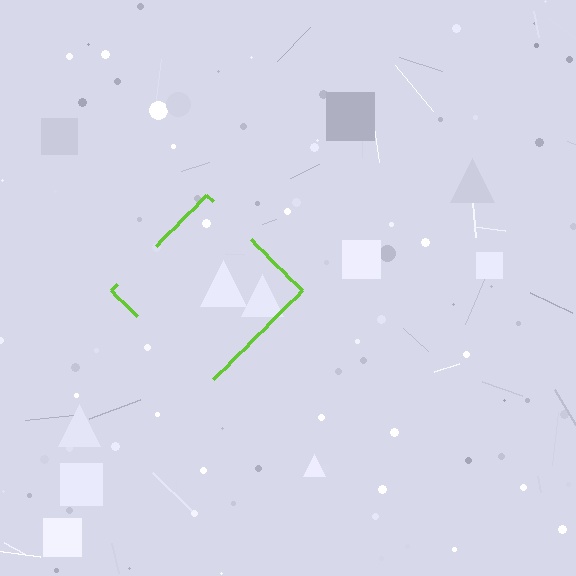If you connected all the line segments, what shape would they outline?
They would outline a diamond.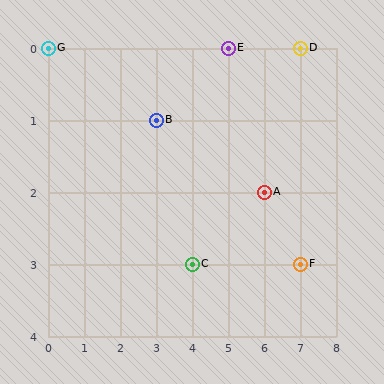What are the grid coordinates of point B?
Point B is at grid coordinates (3, 1).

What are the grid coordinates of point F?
Point F is at grid coordinates (7, 3).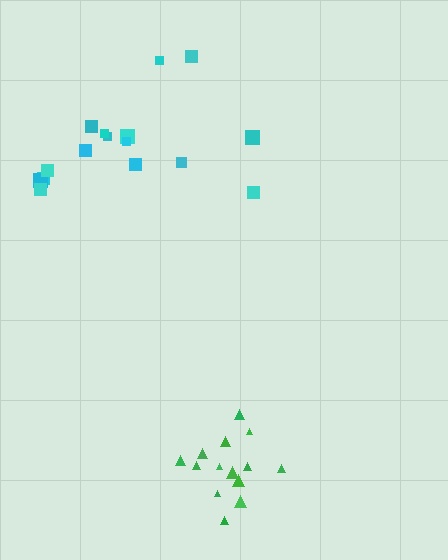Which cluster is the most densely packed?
Green.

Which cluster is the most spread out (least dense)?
Cyan.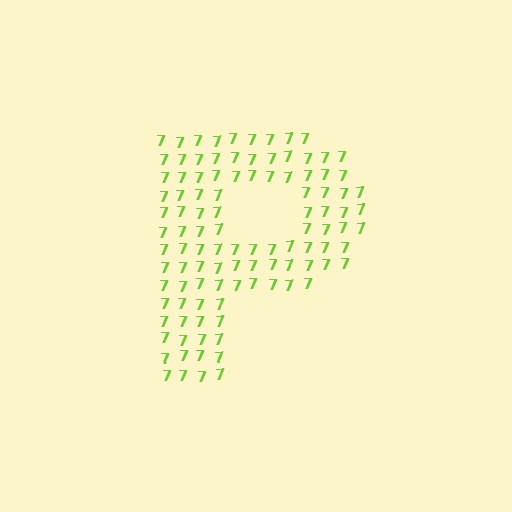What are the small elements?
The small elements are digit 7's.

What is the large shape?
The large shape is the letter P.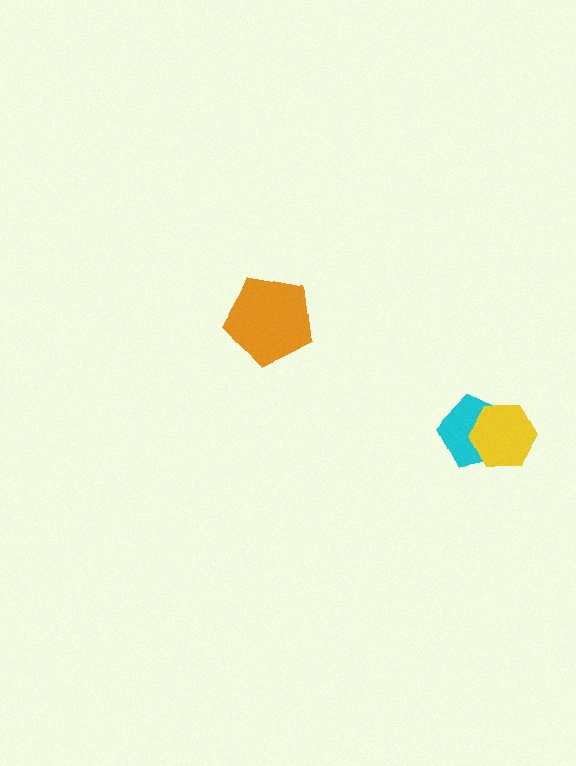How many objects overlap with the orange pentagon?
0 objects overlap with the orange pentagon.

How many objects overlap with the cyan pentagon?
1 object overlaps with the cyan pentagon.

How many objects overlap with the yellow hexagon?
1 object overlaps with the yellow hexagon.